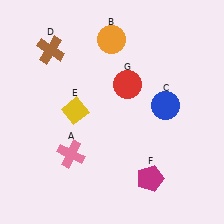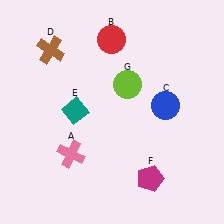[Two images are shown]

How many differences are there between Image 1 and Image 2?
There are 3 differences between the two images.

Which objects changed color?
B changed from orange to red. E changed from yellow to teal. G changed from red to lime.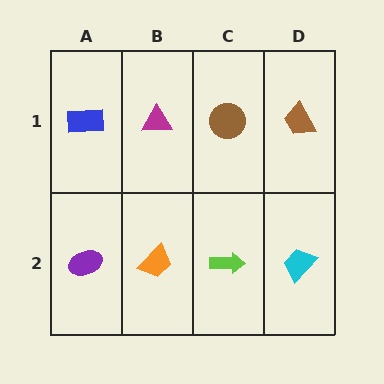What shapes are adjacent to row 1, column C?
A lime arrow (row 2, column C), a magenta triangle (row 1, column B), a brown trapezoid (row 1, column D).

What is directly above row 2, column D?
A brown trapezoid.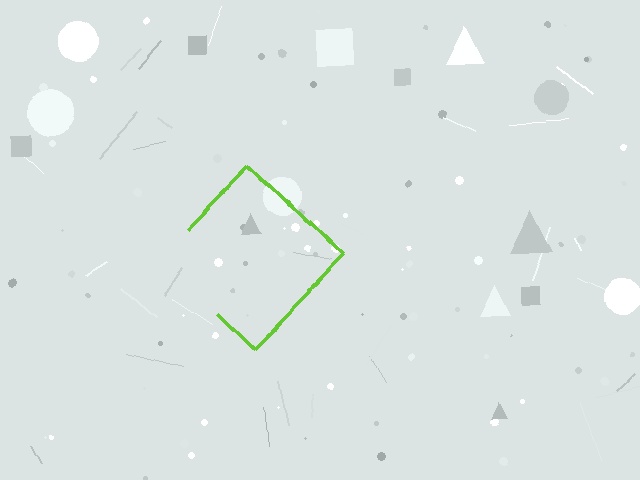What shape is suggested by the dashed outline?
The dashed outline suggests a diamond.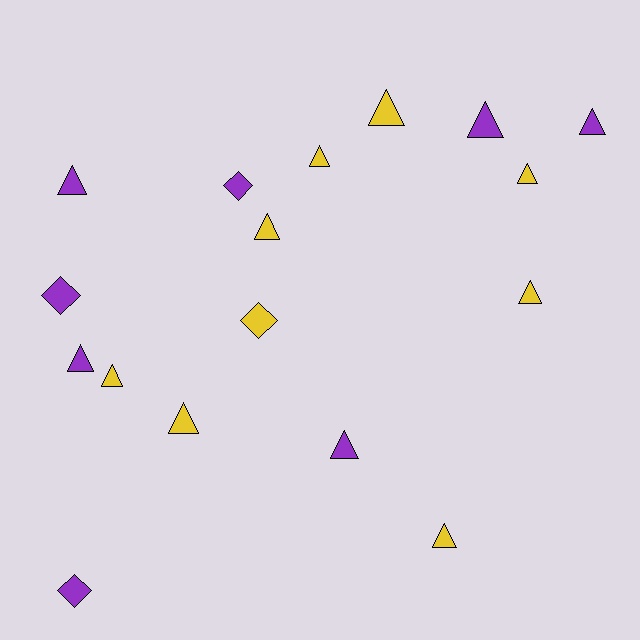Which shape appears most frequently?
Triangle, with 13 objects.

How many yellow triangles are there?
There are 8 yellow triangles.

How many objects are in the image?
There are 17 objects.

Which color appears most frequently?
Yellow, with 9 objects.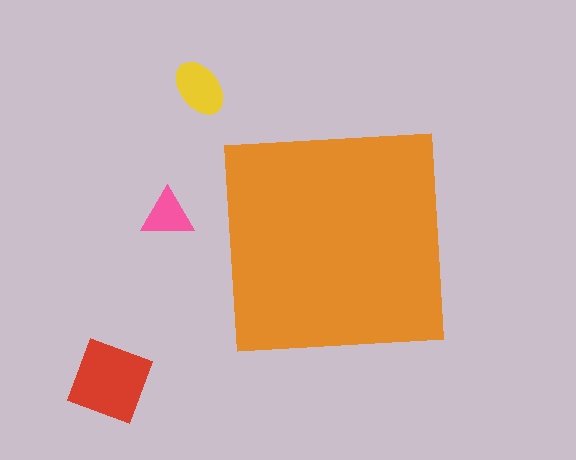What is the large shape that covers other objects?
An orange square.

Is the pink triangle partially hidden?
No, the pink triangle is fully visible.